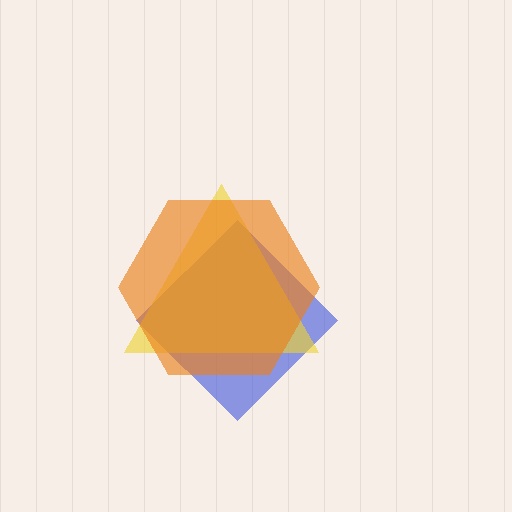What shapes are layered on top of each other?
The layered shapes are: a blue diamond, a yellow triangle, an orange hexagon.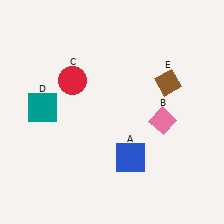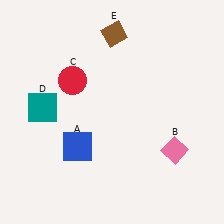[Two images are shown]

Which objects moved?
The objects that moved are: the blue square (A), the pink diamond (B), the brown diamond (E).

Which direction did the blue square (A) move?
The blue square (A) moved left.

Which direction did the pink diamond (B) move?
The pink diamond (B) moved down.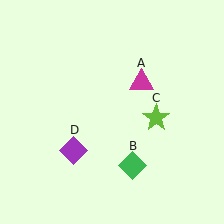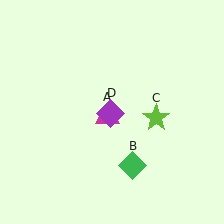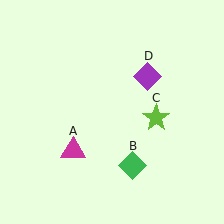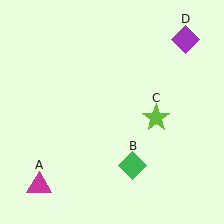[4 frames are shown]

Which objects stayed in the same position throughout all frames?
Green diamond (object B) and lime star (object C) remained stationary.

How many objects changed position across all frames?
2 objects changed position: magenta triangle (object A), purple diamond (object D).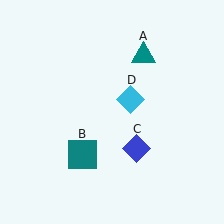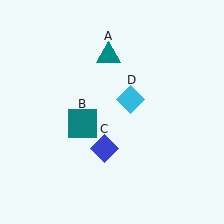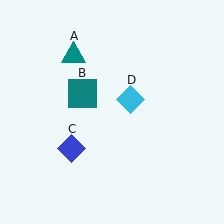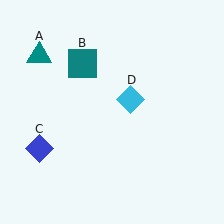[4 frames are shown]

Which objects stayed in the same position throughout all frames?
Cyan diamond (object D) remained stationary.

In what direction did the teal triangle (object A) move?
The teal triangle (object A) moved left.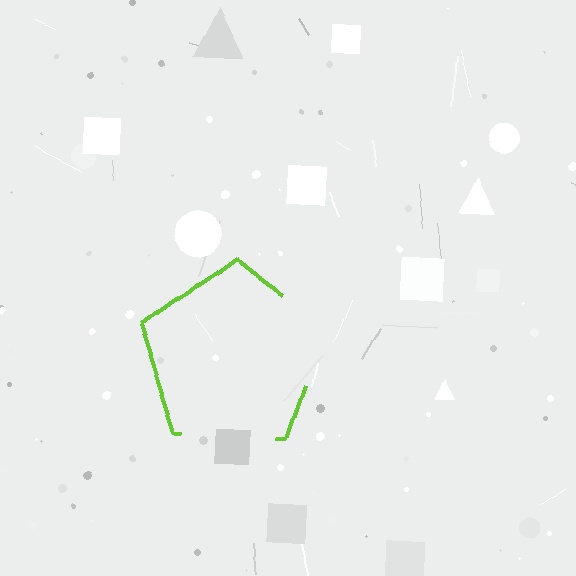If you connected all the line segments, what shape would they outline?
They would outline a pentagon.